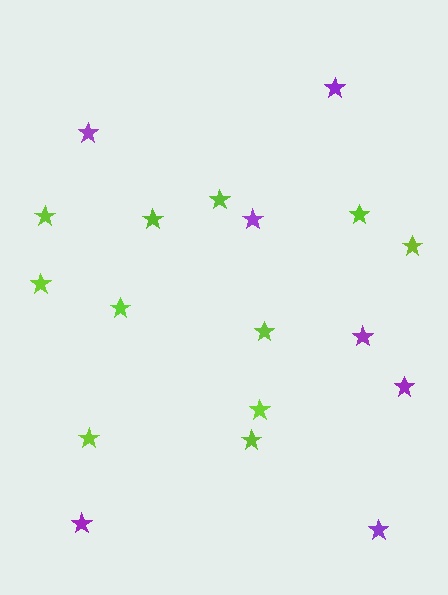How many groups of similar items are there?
There are 2 groups: one group of purple stars (7) and one group of lime stars (11).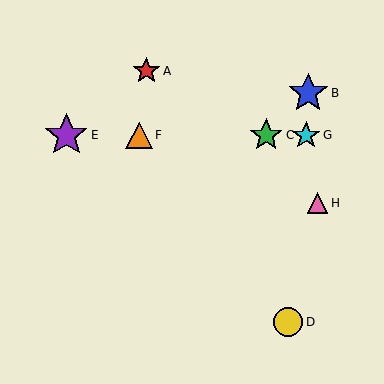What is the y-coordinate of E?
Object E is at y≈135.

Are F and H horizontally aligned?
No, F is at y≈135 and H is at y≈203.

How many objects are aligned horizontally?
4 objects (C, E, F, G) are aligned horizontally.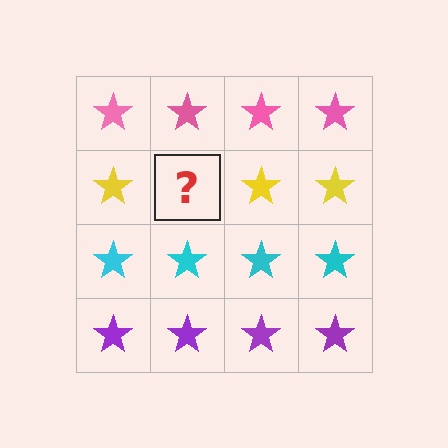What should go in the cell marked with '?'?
The missing cell should contain a yellow star.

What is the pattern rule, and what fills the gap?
The rule is that each row has a consistent color. The gap should be filled with a yellow star.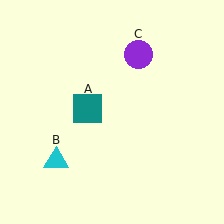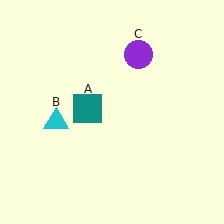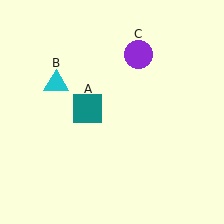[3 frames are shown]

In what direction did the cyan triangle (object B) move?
The cyan triangle (object B) moved up.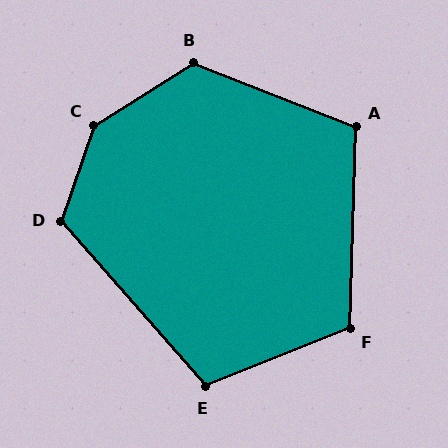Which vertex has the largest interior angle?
C, at approximately 141 degrees.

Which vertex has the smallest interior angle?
E, at approximately 109 degrees.